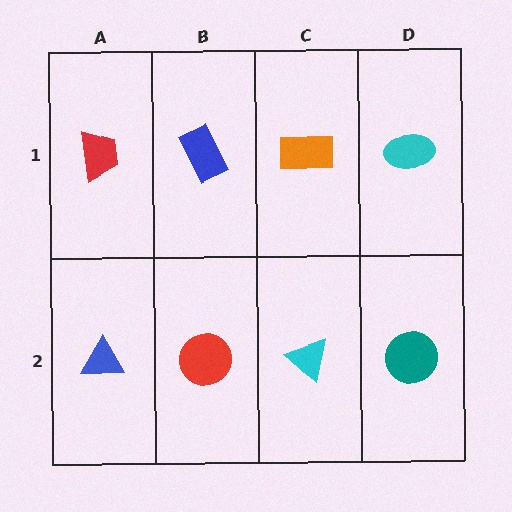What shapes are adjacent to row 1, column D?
A teal circle (row 2, column D), an orange rectangle (row 1, column C).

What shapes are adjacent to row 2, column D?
A cyan ellipse (row 1, column D), a cyan triangle (row 2, column C).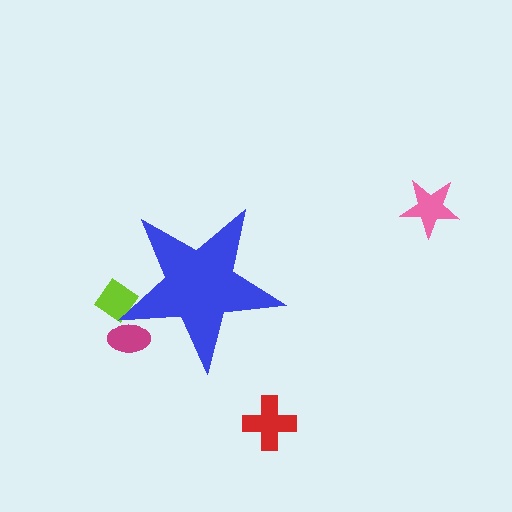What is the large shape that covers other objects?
A blue star.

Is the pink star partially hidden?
No, the pink star is fully visible.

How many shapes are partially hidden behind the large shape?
2 shapes are partially hidden.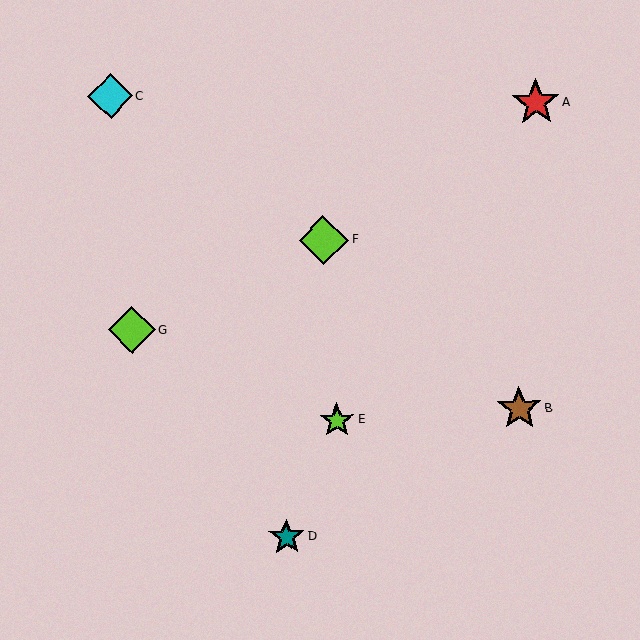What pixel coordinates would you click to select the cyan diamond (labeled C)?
Click at (110, 96) to select the cyan diamond C.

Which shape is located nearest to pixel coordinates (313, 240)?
The lime diamond (labeled F) at (324, 240) is nearest to that location.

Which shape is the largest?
The lime diamond (labeled F) is the largest.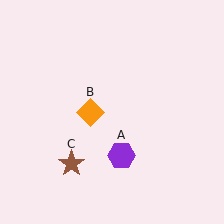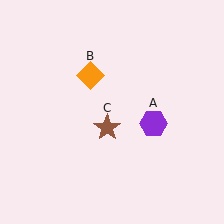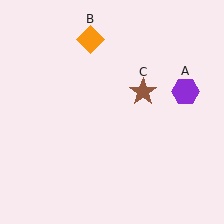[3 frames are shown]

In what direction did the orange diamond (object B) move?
The orange diamond (object B) moved up.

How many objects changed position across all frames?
3 objects changed position: purple hexagon (object A), orange diamond (object B), brown star (object C).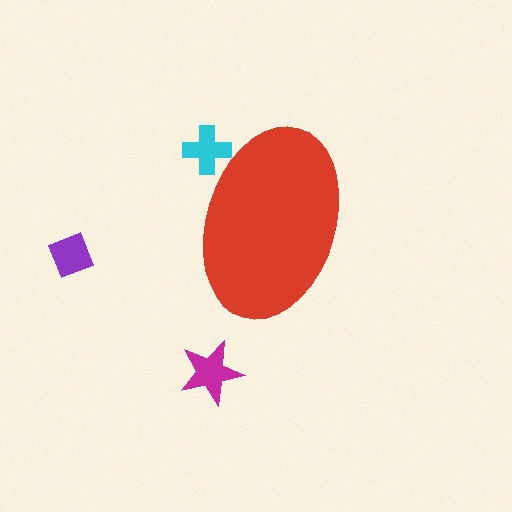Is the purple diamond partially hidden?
No, the purple diamond is fully visible.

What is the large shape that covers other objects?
A red ellipse.